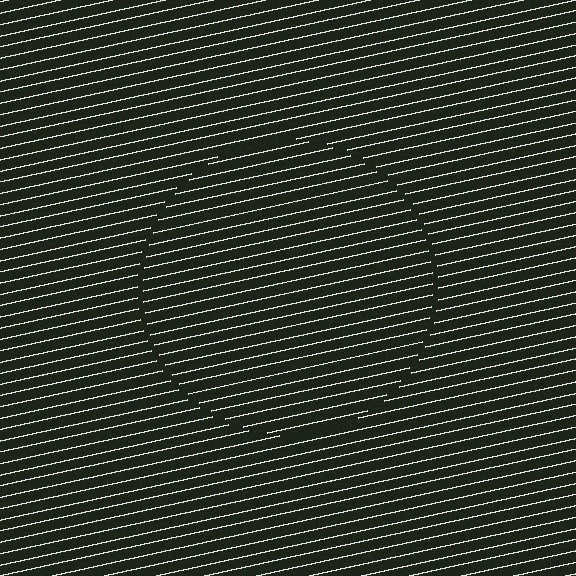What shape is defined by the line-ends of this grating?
An illusory circle. The interior of the shape contains the same grating, shifted by half a period — the contour is defined by the phase discontinuity where line-ends from the inner and outer gratings abut.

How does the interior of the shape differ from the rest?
The interior of the shape contains the same grating, shifted by half a period — the contour is defined by the phase discontinuity where line-ends from the inner and outer gratings abut.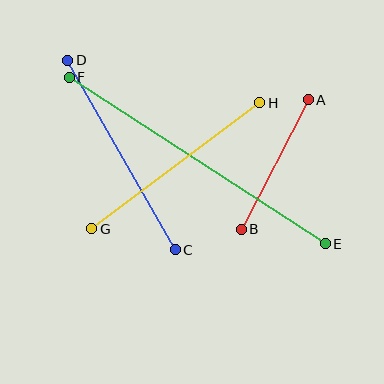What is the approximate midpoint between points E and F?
The midpoint is at approximately (197, 161) pixels.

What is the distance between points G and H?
The distance is approximately 210 pixels.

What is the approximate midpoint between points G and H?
The midpoint is at approximately (176, 166) pixels.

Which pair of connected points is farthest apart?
Points E and F are farthest apart.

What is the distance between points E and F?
The distance is approximately 306 pixels.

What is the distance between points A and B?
The distance is approximately 146 pixels.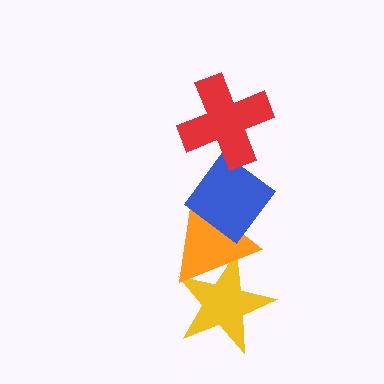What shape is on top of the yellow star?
The orange triangle is on top of the yellow star.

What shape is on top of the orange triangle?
The blue diamond is on top of the orange triangle.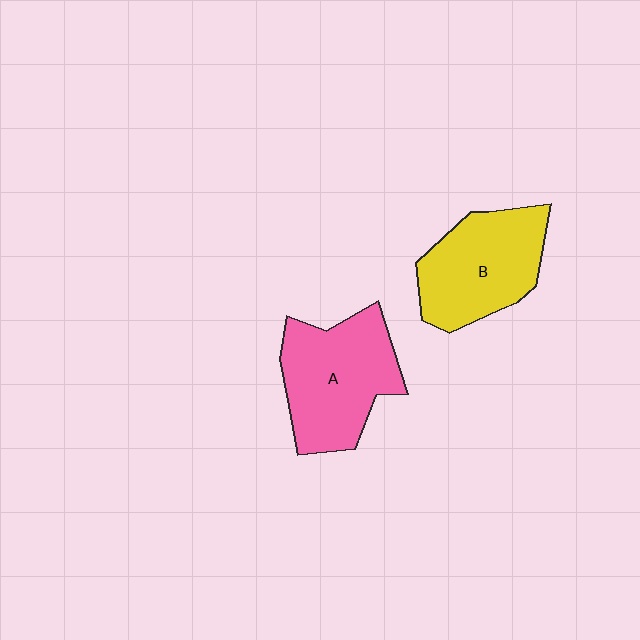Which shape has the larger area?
Shape A (pink).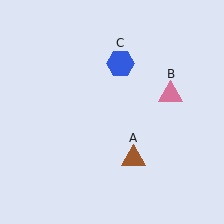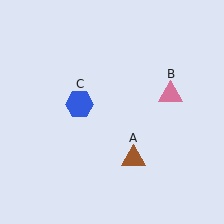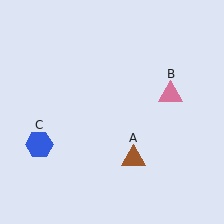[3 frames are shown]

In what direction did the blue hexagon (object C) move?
The blue hexagon (object C) moved down and to the left.